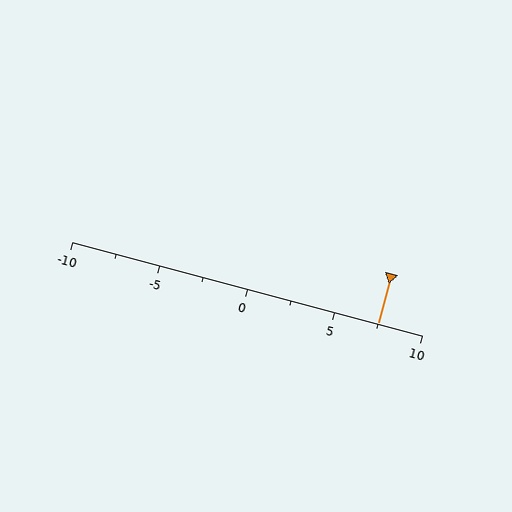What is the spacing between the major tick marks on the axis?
The major ticks are spaced 5 apart.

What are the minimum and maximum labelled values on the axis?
The axis runs from -10 to 10.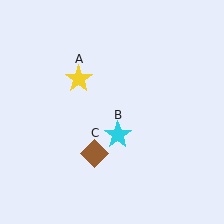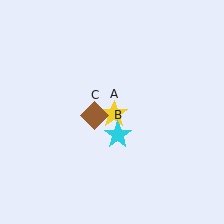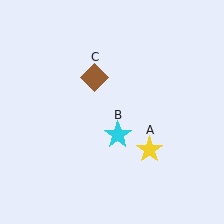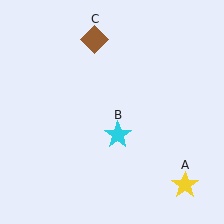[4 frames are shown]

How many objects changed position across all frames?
2 objects changed position: yellow star (object A), brown diamond (object C).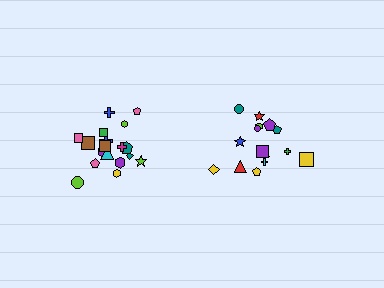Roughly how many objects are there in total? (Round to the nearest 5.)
Roughly 35 objects in total.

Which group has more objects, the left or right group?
The left group.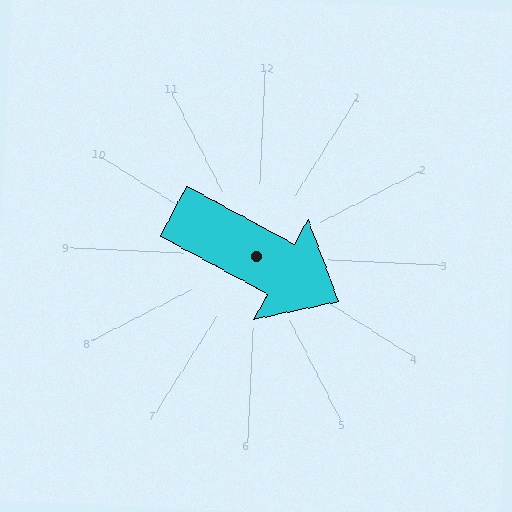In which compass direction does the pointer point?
Southeast.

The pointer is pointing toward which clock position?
Roughly 4 o'clock.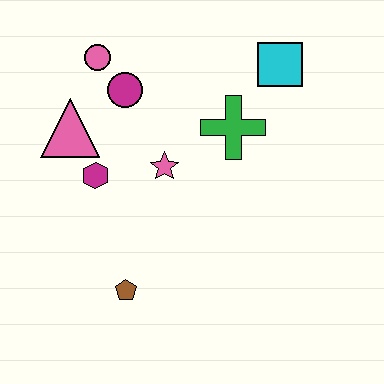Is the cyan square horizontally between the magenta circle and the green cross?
No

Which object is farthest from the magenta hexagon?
The cyan square is farthest from the magenta hexagon.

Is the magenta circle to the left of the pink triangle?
No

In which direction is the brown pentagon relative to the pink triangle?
The brown pentagon is below the pink triangle.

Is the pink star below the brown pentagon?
No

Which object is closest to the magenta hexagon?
The pink triangle is closest to the magenta hexagon.